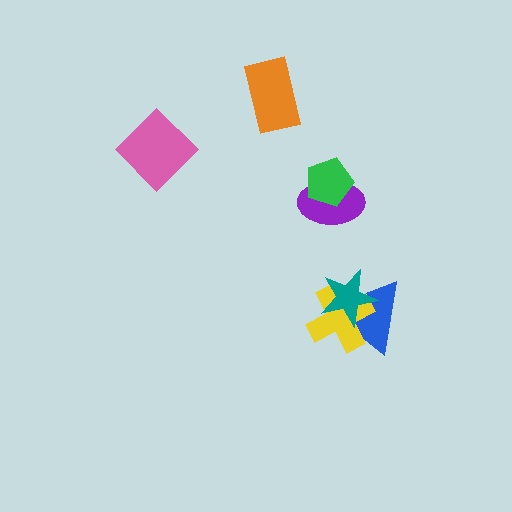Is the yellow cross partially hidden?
Yes, it is partially covered by another shape.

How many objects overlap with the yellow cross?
2 objects overlap with the yellow cross.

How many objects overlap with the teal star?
2 objects overlap with the teal star.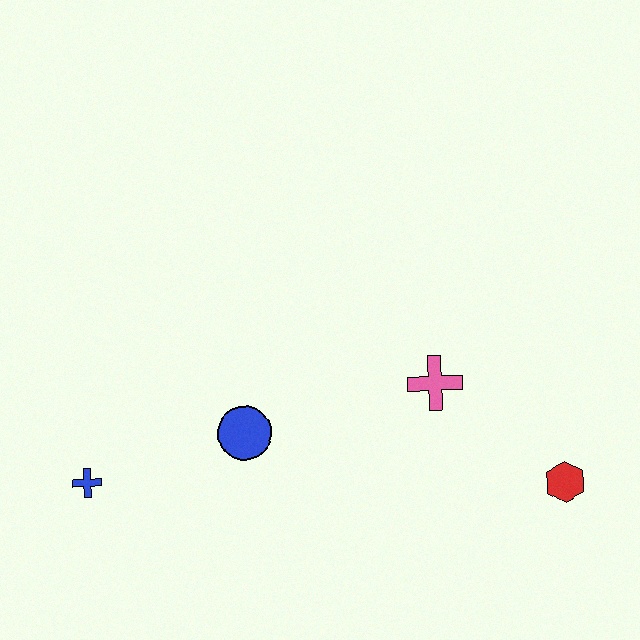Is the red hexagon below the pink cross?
Yes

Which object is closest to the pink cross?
The red hexagon is closest to the pink cross.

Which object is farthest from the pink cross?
The blue cross is farthest from the pink cross.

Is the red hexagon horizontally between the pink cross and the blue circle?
No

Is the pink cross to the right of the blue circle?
Yes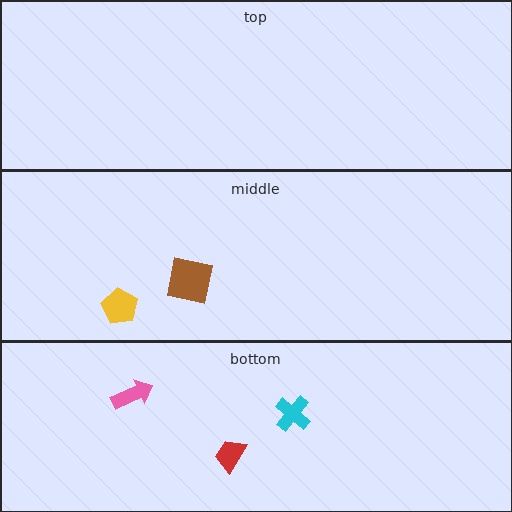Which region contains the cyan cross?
The bottom region.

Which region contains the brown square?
The middle region.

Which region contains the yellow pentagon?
The middle region.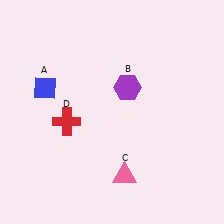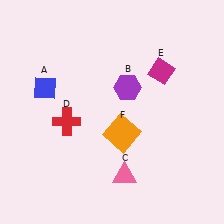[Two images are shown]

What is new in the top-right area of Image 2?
A magenta diamond (E) was added in the top-right area of Image 2.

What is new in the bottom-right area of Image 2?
An orange square (F) was added in the bottom-right area of Image 2.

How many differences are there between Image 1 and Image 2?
There are 2 differences between the two images.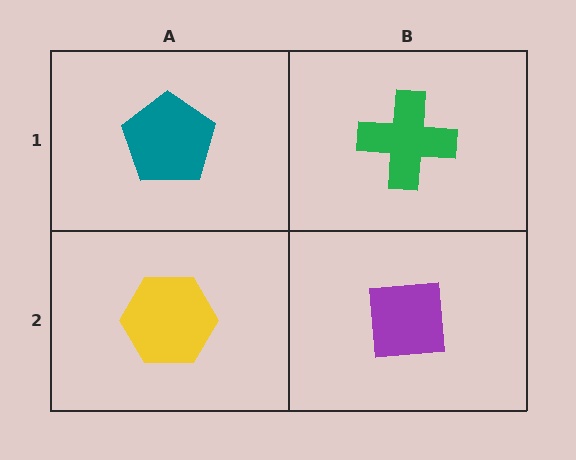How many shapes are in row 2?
2 shapes.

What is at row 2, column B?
A purple square.